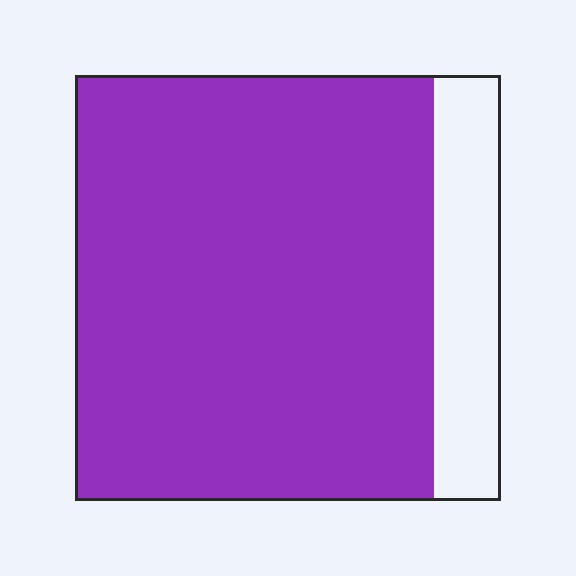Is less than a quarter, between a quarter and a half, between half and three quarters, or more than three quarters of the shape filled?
More than three quarters.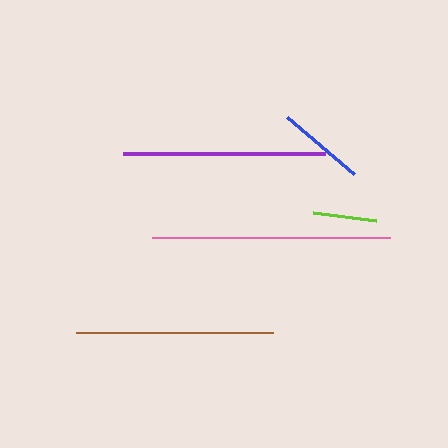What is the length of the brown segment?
The brown segment is approximately 197 pixels long.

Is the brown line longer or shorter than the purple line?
The purple line is longer than the brown line.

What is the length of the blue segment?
The blue segment is approximately 89 pixels long.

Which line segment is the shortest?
The lime line is the shortest at approximately 63 pixels.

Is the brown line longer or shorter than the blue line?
The brown line is longer than the blue line.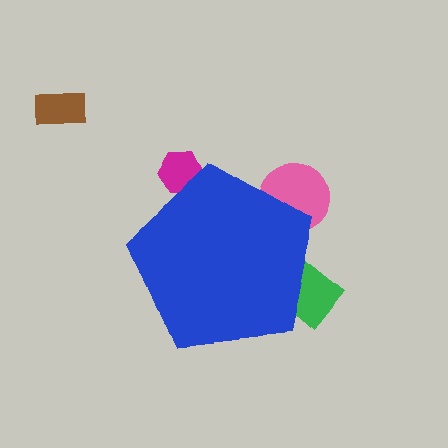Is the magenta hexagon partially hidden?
Yes, the magenta hexagon is partially hidden behind the blue pentagon.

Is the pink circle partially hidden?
Yes, the pink circle is partially hidden behind the blue pentagon.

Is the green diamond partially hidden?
Yes, the green diamond is partially hidden behind the blue pentagon.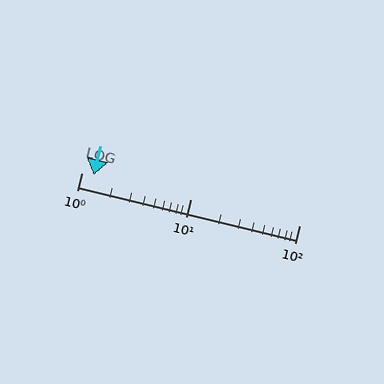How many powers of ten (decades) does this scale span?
The scale spans 2 decades, from 1 to 100.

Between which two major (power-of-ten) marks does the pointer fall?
The pointer is between 1 and 10.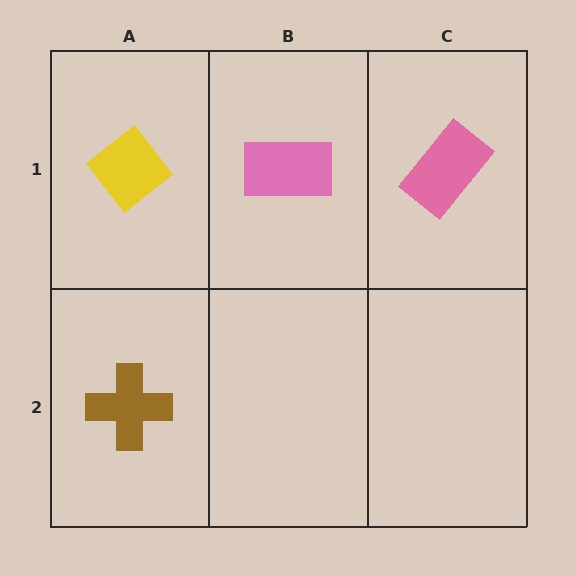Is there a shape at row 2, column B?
No, that cell is empty.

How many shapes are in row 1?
3 shapes.